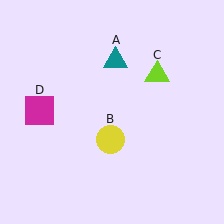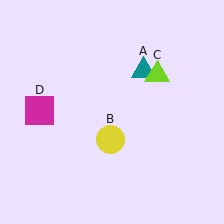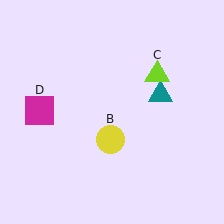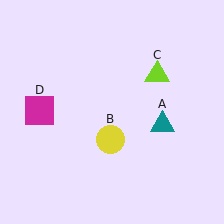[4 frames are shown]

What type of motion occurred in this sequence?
The teal triangle (object A) rotated clockwise around the center of the scene.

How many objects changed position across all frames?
1 object changed position: teal triangle (object A).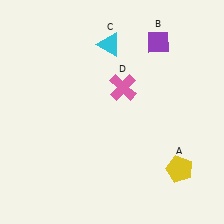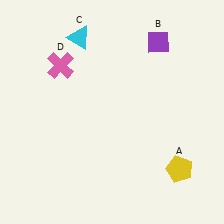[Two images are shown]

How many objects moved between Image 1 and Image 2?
2 objects moved between the two images.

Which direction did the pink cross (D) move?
The pink cross (D) moved left.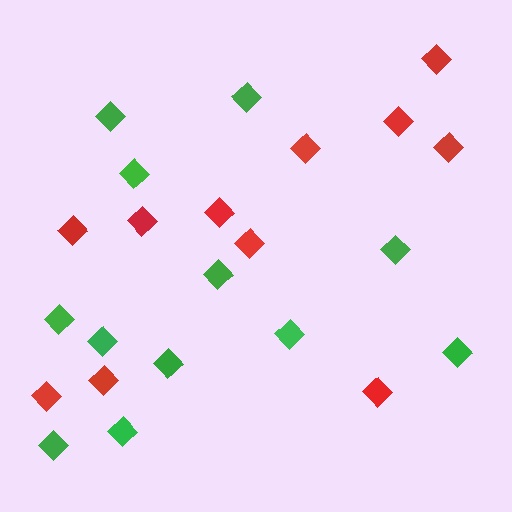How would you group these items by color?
There are 2 groups: one group of green diamonds (12) and one group of red diamonds (11).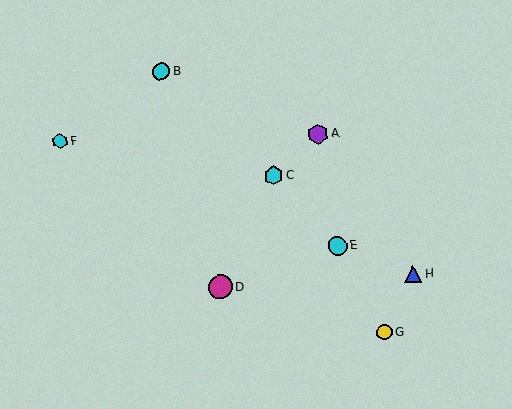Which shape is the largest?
The magenta circle (labeled D) is the largest.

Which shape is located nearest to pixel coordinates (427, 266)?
The blue triangle (labeled H) at (413, 274) is nearest to that location.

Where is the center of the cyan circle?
The center of the cyan circle is at (337, 246).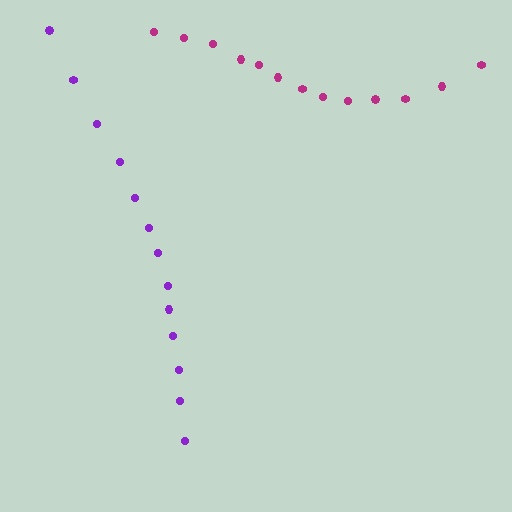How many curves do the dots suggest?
There are 2 distinct paths.